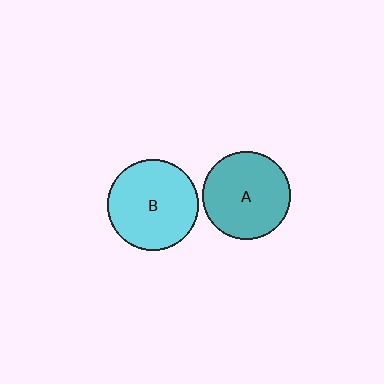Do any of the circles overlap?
No, none of the circles overlap.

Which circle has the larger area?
Circle B (cyan).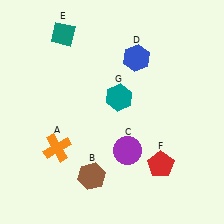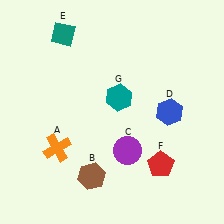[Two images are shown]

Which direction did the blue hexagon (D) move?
The blue hexagon (D) moved down.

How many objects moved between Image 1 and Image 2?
1 object moved between the two images.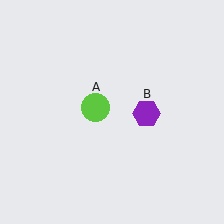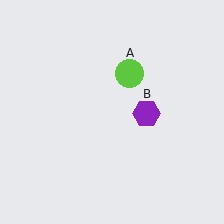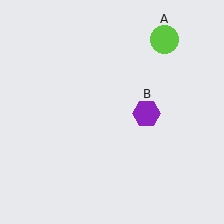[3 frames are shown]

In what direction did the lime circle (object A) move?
The lime circle (object A) moved up and to the right.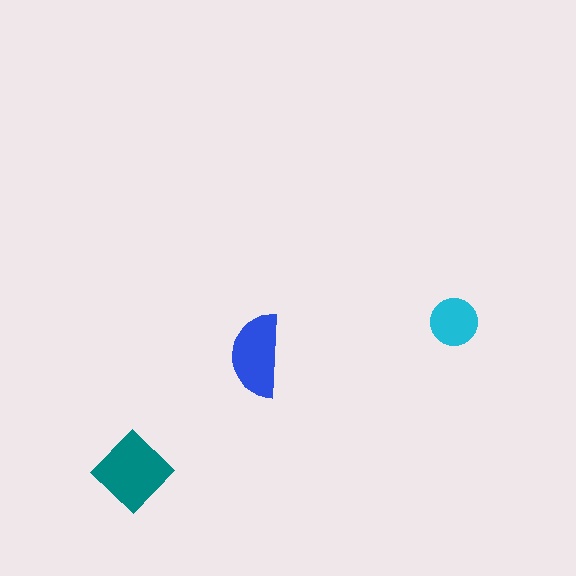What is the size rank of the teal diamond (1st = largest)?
1st.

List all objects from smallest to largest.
The cyan circle, the blue semicircle, the teal diamond.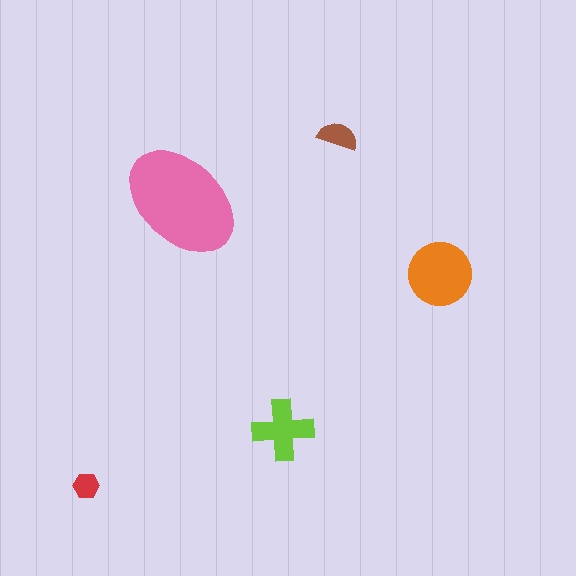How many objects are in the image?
There are 5 objects in the image.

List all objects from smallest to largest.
The red hexagon, the brown semicircle, the lime cross, the orange circle, the pink ellipse.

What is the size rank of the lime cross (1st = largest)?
3rd.